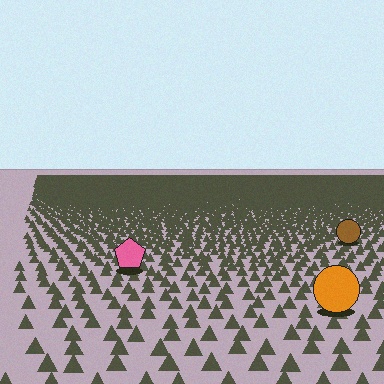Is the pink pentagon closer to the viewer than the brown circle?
Yes. The pink pentagon is closer — you can tell from the texture gradient: the ground texture is coarser near it.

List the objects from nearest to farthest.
From nearest to farthest: the orange circle, the pink pentagon, the brown circle.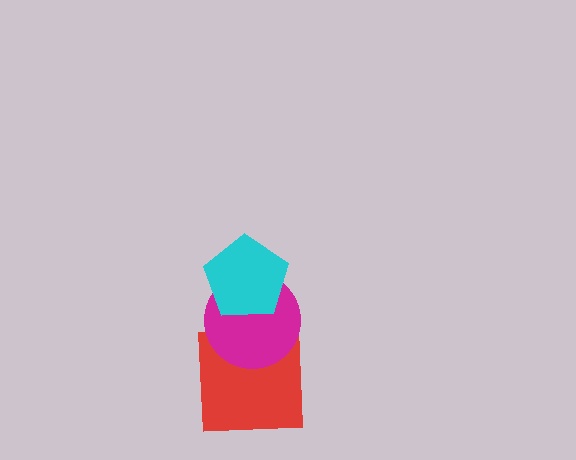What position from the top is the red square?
The red square is 3rd from the top.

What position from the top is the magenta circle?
The magenta circle is 2nd from the top.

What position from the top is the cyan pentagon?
The cyan pentagon is 1st from the top.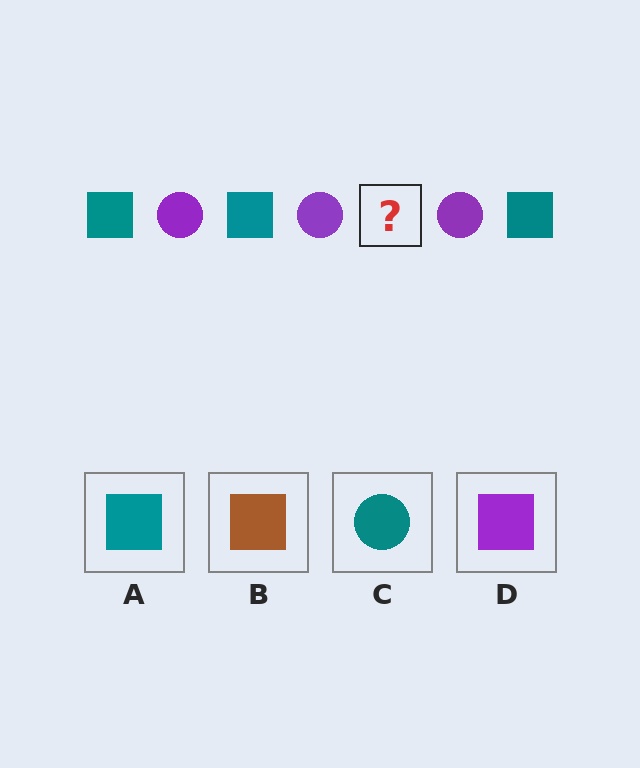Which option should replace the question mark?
Option A.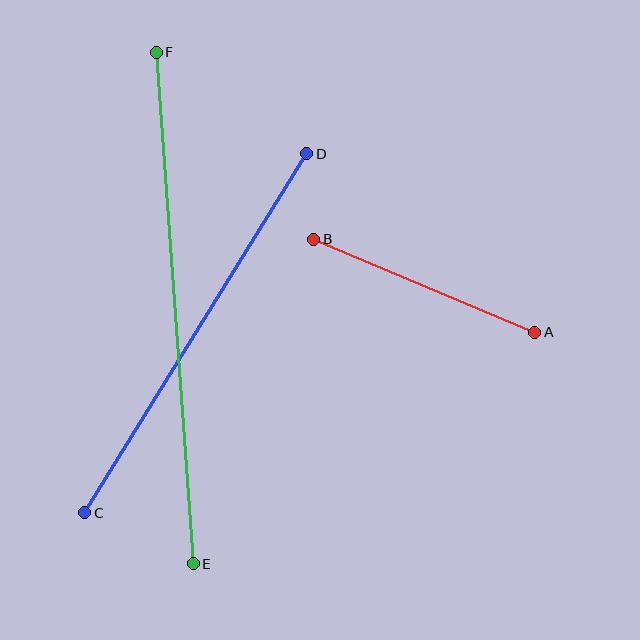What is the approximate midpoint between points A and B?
The midpoint is at approximately (424, 286) pixels.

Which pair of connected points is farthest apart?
Points E and F are farthest apart.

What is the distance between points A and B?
The distance is approximately 240 pixels.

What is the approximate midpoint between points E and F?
The midpoint is at approximately (175, 308) pixels.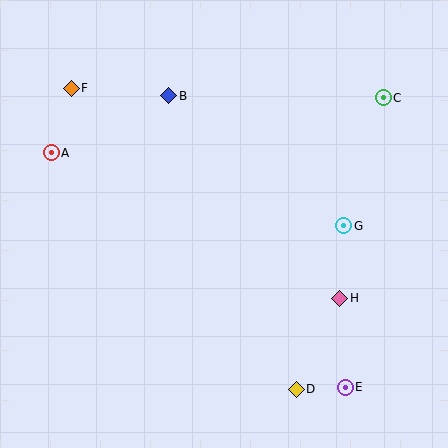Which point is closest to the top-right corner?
Point C is closest to the top-right corner.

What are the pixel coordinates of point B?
Point B is at (169, 96).